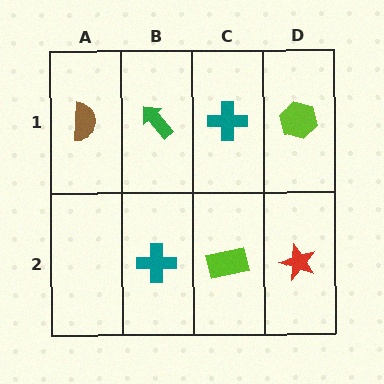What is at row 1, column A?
A brown semicircle.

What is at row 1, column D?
A lime hexagon.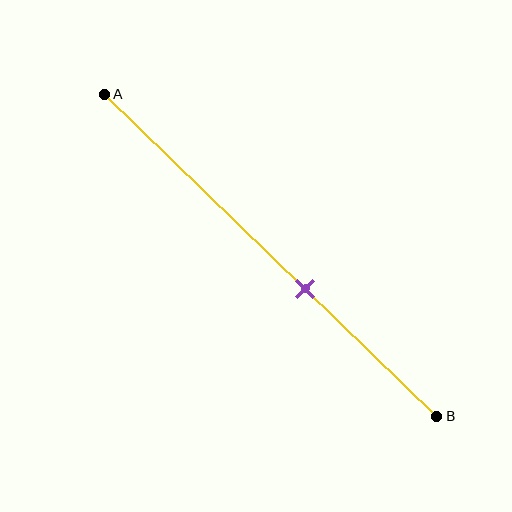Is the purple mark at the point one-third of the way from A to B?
No, the mark is at about 60% from A, not at the 33% one-third point.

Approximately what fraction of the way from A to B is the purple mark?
The purple mark is approximately 60% of the way from A to B.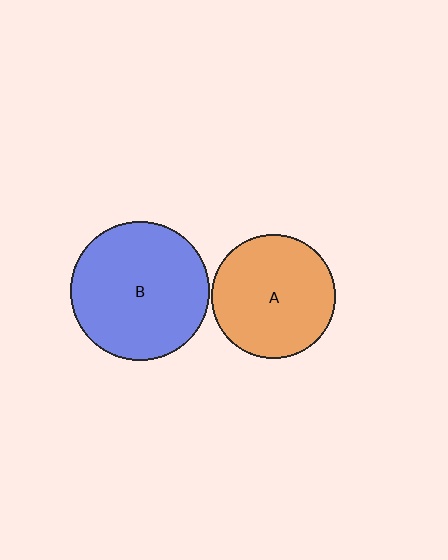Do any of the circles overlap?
No, none of the circles overlap.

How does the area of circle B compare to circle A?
Approximately 1.3 times.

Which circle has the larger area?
Circle B (blue).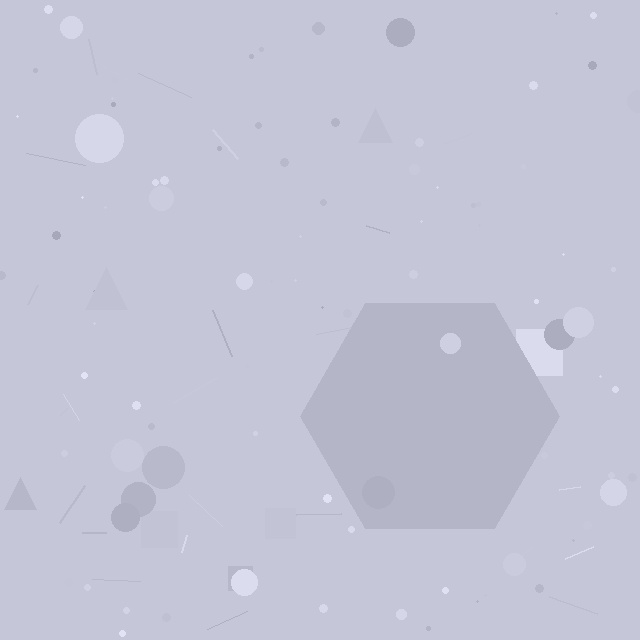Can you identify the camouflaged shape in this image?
The camouflaged shape is a hexagon.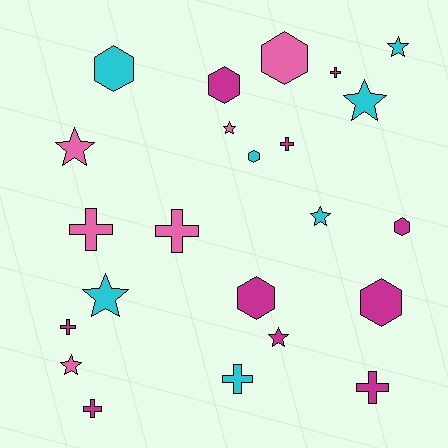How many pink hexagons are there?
There is 1 pink hexagon.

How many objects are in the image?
There are 23 objects.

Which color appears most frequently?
Magenta, with 10 objects.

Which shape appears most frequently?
Cross, with 8 objects.